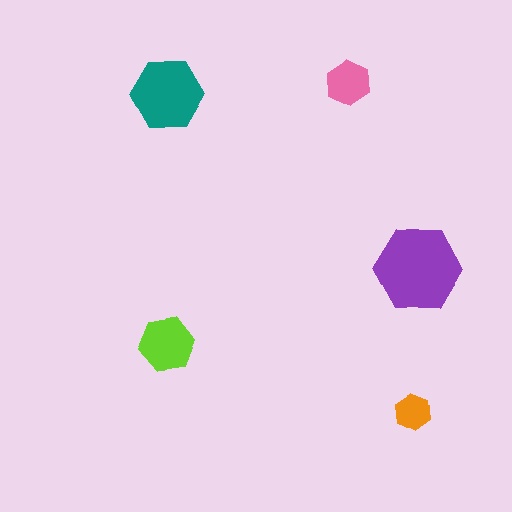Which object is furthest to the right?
The purple hexagon is rightmost.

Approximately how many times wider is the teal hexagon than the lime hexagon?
About 1.5 times wider.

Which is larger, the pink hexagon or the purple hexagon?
The purple one.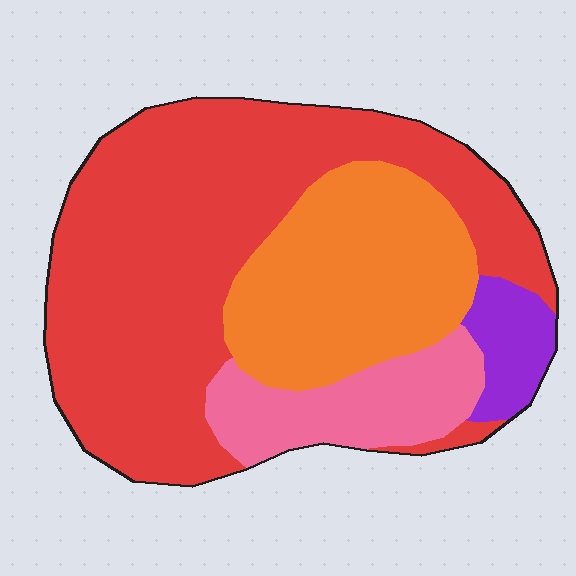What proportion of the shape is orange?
Orange takes up about one quarter (1/4) of the shape.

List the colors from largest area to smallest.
From largest to smallest: red, orange, pink, purple.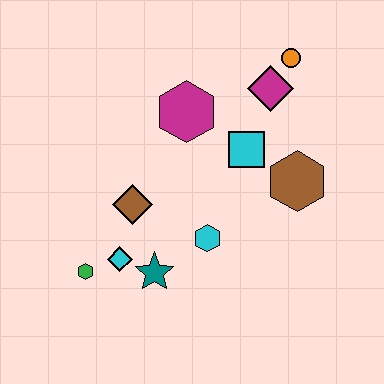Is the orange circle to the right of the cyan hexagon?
Yes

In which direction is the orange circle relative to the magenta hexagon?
The orange circle is to the right of the magenta hexagon.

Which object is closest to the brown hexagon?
The cyan square is closest to the brown hexagon.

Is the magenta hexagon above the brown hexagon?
Yes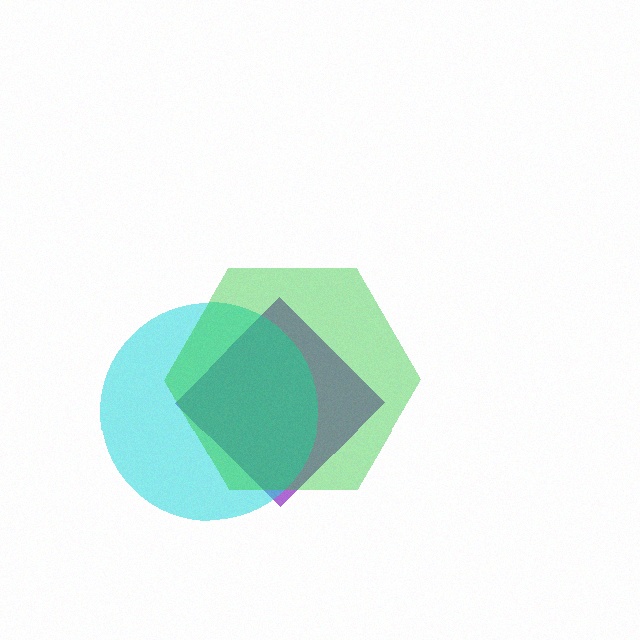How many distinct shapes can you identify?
There are 3 distinct shapes: a purple diamond, a cyan circle, a green hexagon.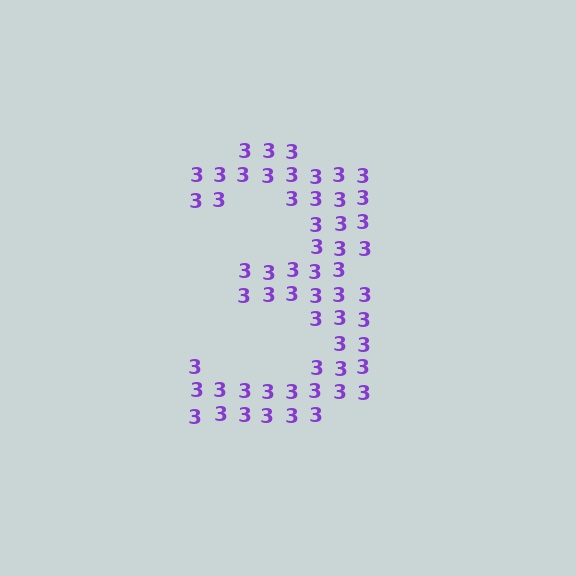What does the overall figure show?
The overall figure shows the digit 3.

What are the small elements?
The small elements are digit 3's.